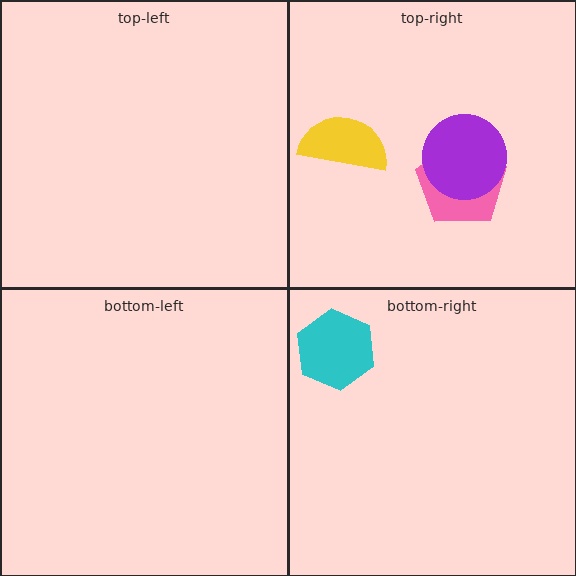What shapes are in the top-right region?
The yellow semicircle, the pink pentagon, the purple circle.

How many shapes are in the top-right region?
3.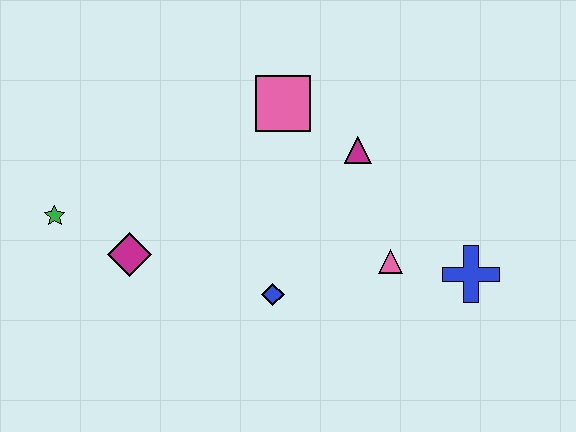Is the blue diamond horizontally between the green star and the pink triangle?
Yes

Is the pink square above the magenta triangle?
Yes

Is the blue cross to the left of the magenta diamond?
No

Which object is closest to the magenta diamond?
The green star is closest to the magenta diamond.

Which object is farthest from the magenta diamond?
The blue cross is farthest from the magenta diamond.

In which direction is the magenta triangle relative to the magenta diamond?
The magenta triangle is to the right of the magenta diamond.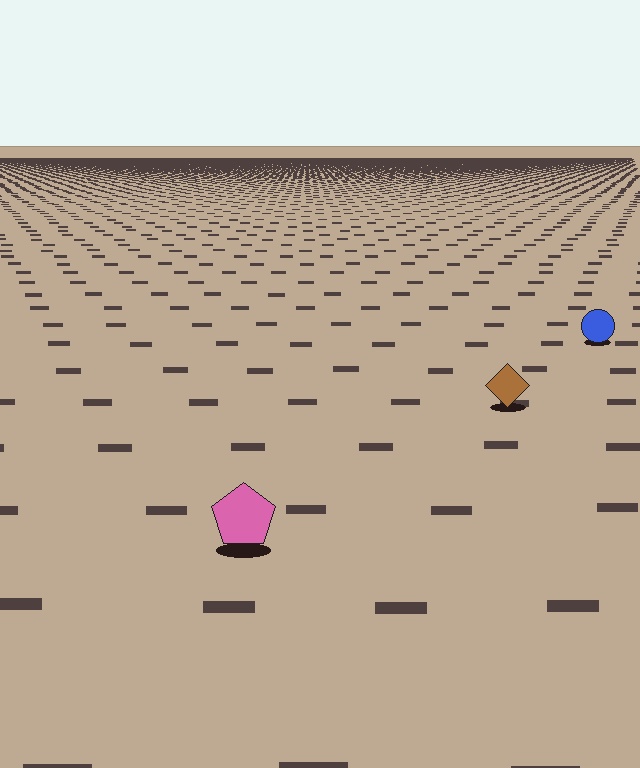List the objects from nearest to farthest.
From nearest to farthest: the pink pentagon, the brown diamond, the blue circle.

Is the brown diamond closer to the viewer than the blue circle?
Yes. The brown diamond is closer — you can tell from the texture gradient: the ground texture is coarser near it.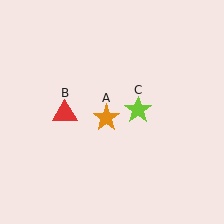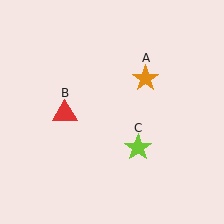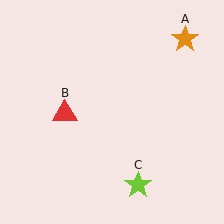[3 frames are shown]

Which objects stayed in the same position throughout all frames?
Red triangle (object B) remained stationary.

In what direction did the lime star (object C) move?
The lime star (object C) moved down.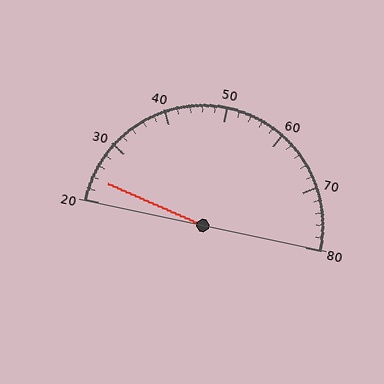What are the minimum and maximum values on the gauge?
The gauge ranges from 20 to 80.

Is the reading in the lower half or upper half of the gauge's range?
The reading is in the lower half of the range (20 to 80).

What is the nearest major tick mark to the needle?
The nearest major tick mark is 20.